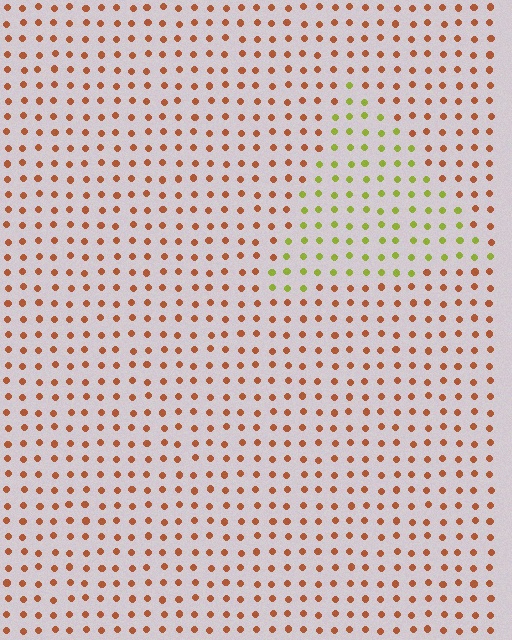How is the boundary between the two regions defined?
The boundary is defined purely by a slight shift in hue (about 60 degrees). Spacing, size, and orientation are identical on both sides.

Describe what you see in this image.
The image is filled with small brown elements in a uniform arrangement. A triangle-shaped region is visible where the elements are tinted to a slightly different hue, forming a subtle color boundary.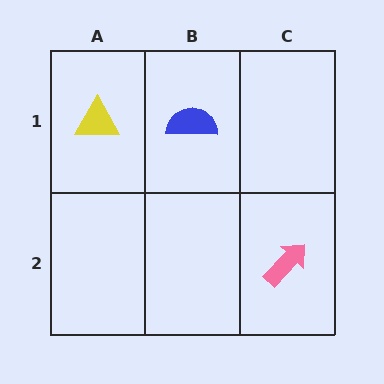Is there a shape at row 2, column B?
No, that cell is empty.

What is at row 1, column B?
A blue semicircle.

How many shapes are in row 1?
2 shapes.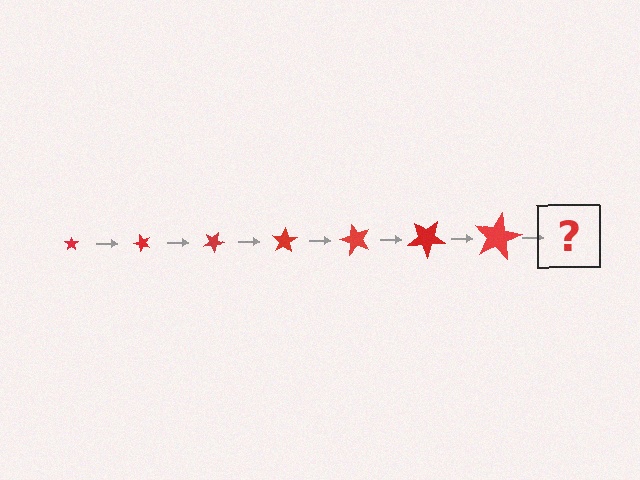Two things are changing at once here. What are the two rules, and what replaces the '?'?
The two rules are that the star grows larger each step and it rotates 50 degrees each step. The '?' should be a star, larger than the previous one and rotated 350 degrees from the start.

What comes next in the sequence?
The next element should be a star, larger than the previous one and rotated 350 degrees from the start.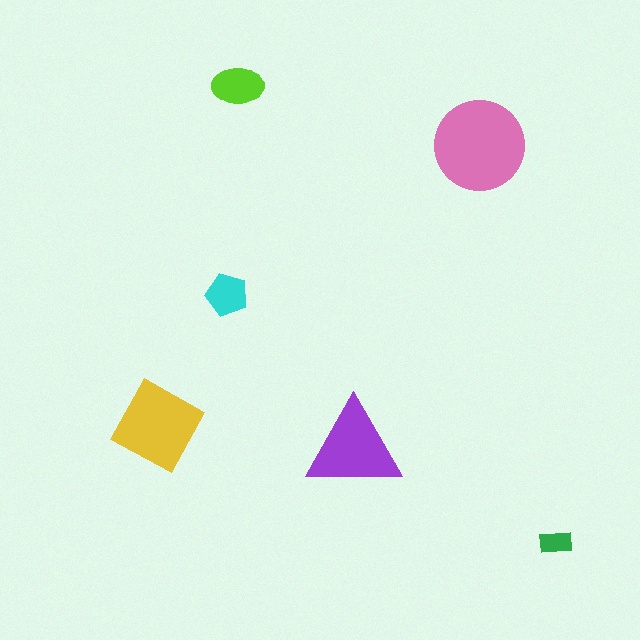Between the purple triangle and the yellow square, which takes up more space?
The yellow square.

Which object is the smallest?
The green rectangle.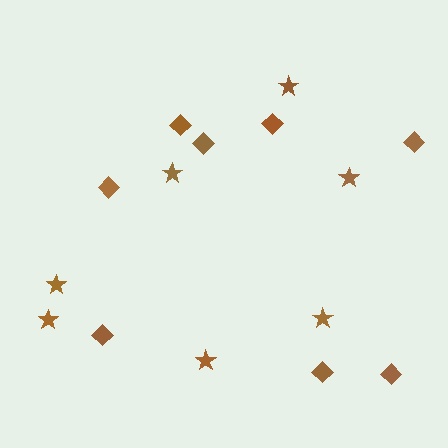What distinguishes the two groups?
There are 2 groups: one group of stars (7) and one group of diamonds (8).